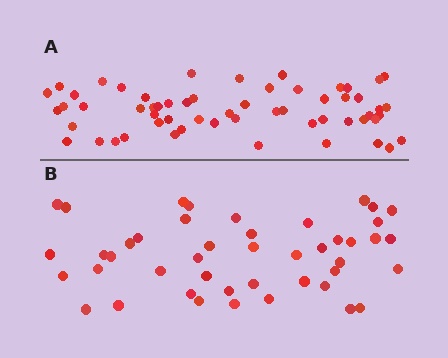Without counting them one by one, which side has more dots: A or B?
Region A (the top region) has more dots.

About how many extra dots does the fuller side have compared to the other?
Region A has approximately 15 more dots than region B.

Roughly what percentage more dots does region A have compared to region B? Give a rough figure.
About 30% more.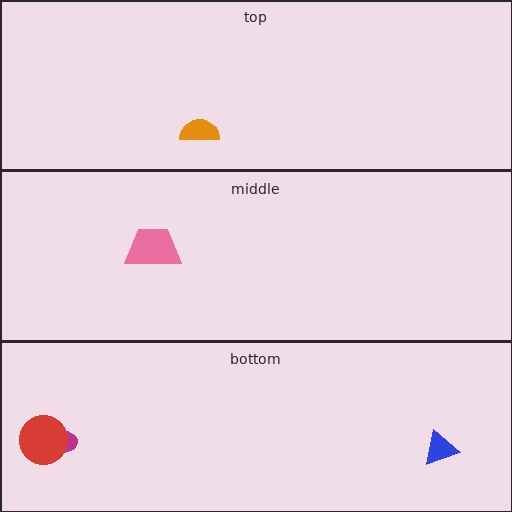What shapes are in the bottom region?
The magenta ellipse, the blue triangle, the red circle.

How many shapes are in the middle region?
1.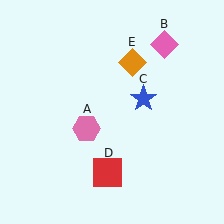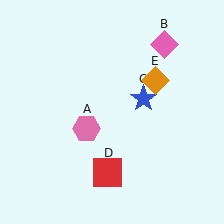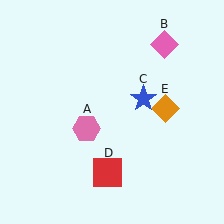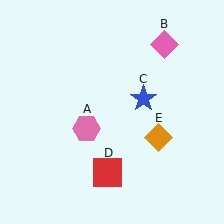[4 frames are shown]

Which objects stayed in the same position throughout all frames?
Pink hexagon (object A) and pink diamond (object B) and blue star (object C) and red square (object D) remained stationary.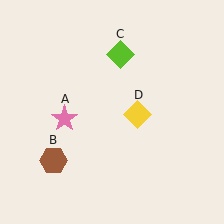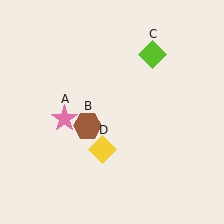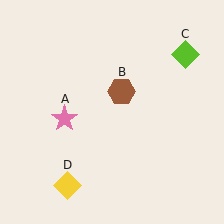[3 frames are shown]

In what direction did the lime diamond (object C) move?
The lime diamond (object C) moved right.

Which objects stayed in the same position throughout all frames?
Pink star (object A) remained stationary.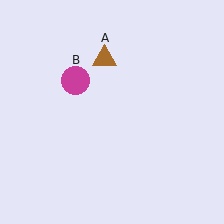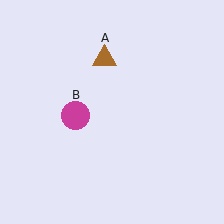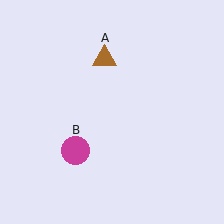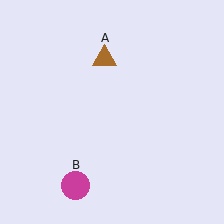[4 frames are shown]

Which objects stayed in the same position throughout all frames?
Brown triangle (object A) remained stationary.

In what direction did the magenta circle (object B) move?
The magenta circle (object B) moved down.